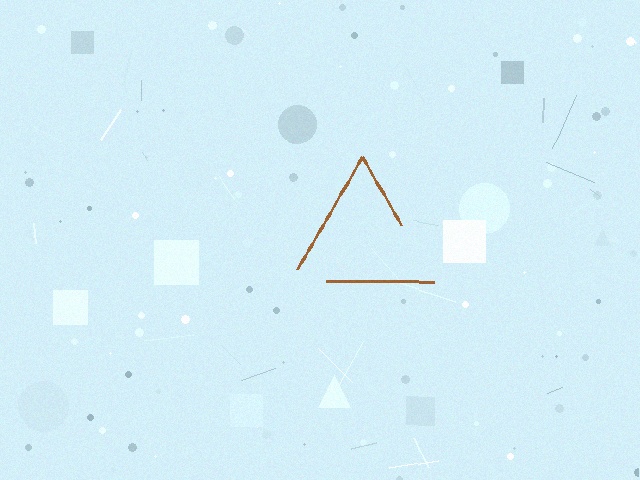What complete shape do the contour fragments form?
The contour fragments form a triangle.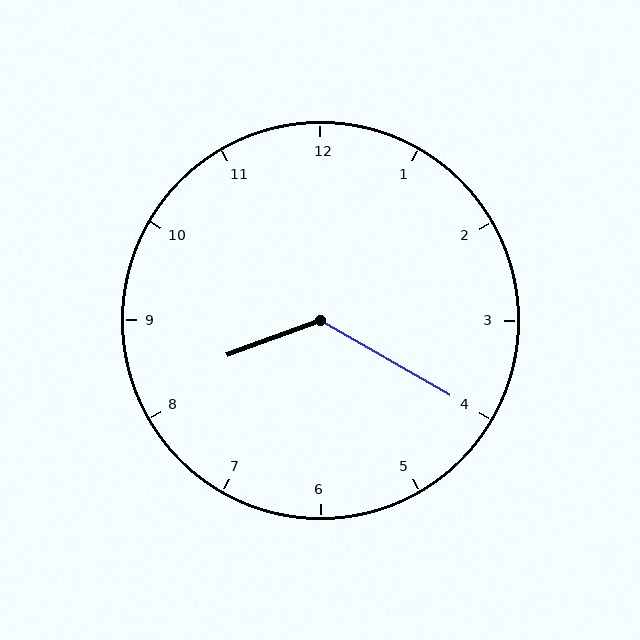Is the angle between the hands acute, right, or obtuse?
It is obtuse.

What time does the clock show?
8:20.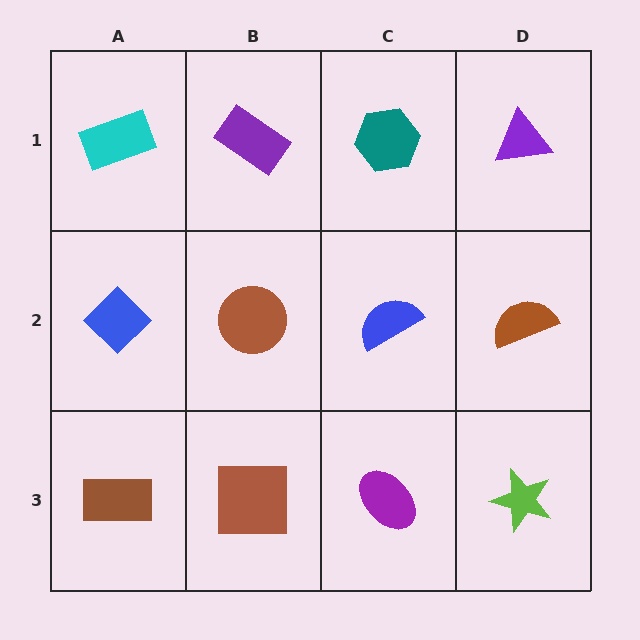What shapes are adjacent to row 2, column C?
A teal hexagon (row 1, column C), a purple ellipse (row 3, column C), a brown circle (row 2, column B), a brown semicircle (row 2, column D).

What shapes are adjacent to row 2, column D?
A purple triangle (row 1, column D), a lime star (row 3, column D), a blue semicircle (row 2, column C).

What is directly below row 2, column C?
A purple ellipse.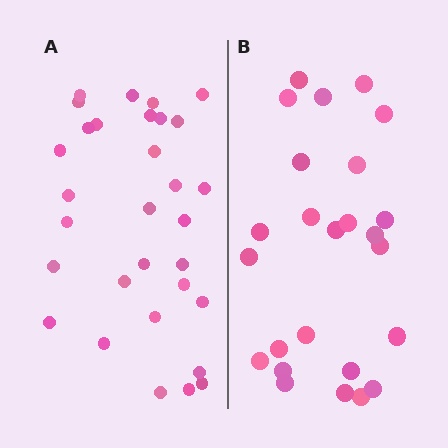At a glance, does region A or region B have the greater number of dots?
Region A (the left region) has more dots.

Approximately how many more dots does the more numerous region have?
Region A has about 6 more dots than region B.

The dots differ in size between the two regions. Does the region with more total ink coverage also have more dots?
No. Region B has more total ink coverage because its dots are larger, but region A actually contains more individual dots. Total area can be misleading — the number of items is what matters here.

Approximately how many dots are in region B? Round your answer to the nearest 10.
About 20 dots. (The exact count is 25, which rounds to 20.)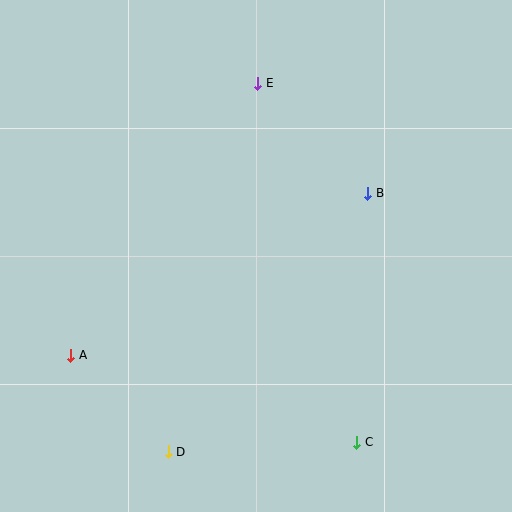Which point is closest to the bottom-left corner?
Point A is closest to the bottom-left corner.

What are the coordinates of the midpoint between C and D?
The midpoint between C and D is at (263, 447).